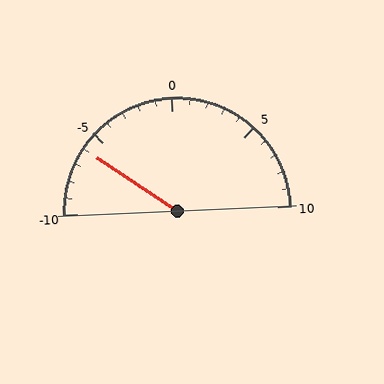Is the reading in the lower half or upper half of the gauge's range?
The reading is in the lower half of the range (-10 to 10).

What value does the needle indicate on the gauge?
The needle indicates approximately -6.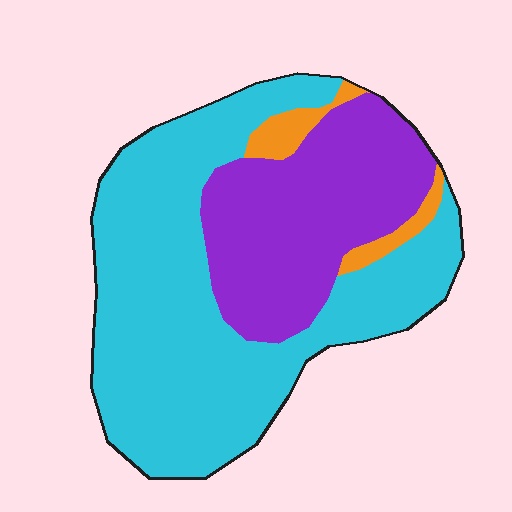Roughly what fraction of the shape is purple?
Purple takes up about one third (1/3) of the shape.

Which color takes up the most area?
Cyan, at roughly 60%.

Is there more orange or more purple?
Purple.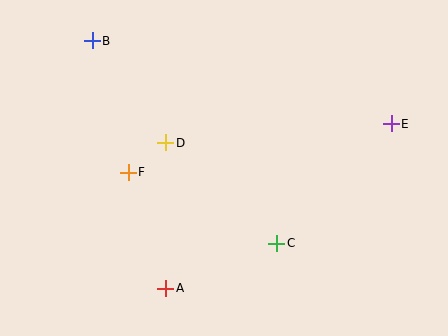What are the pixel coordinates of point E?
Point E is at (391, 124).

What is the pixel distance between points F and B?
The distance between F and B is 136 pixels.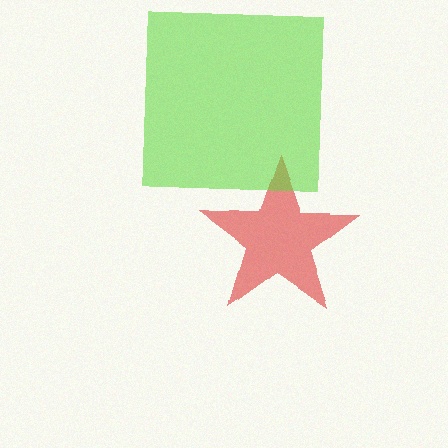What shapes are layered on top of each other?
The layered shapes are: a red star, a lime square.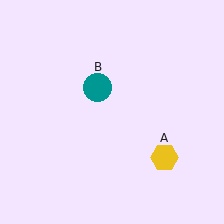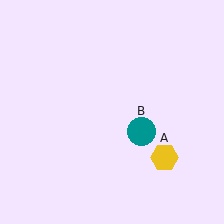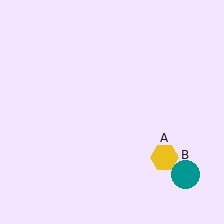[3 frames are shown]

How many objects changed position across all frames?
1 object changed position: teal circle (object B).